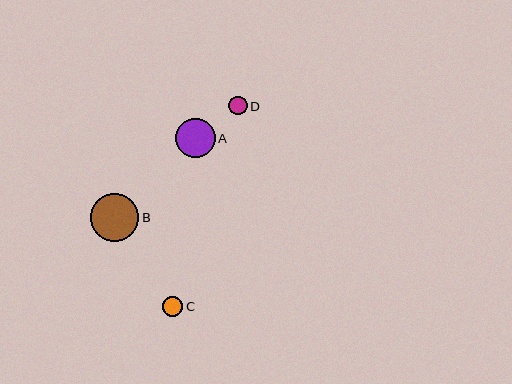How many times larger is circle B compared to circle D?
Circle B is approximately 2.6 times the size of circle D.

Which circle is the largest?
Circle B is the largest with a size of approximately 48 pixels.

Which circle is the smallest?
Circle D is the smallest with a size of approximately 18 pixels.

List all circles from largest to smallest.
From largest to smallest: B, A, C, D.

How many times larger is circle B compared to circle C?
Circle B is approximately 2.4 times the size of circle C.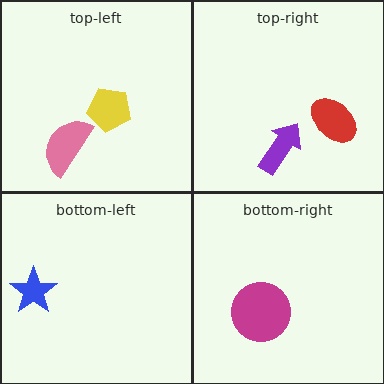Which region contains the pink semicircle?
The top-left region.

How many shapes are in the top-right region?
2.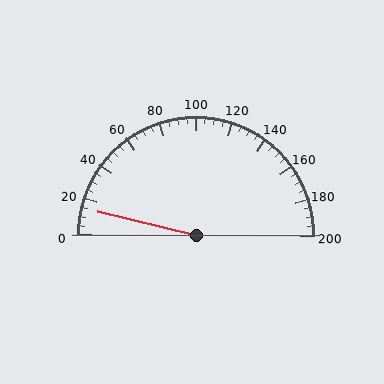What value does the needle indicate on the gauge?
The needle indicates approximately 15.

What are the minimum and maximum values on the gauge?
The gauge ranges from 0 to 200.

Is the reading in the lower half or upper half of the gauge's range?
The reading is in the lower half of the range (0 to 200).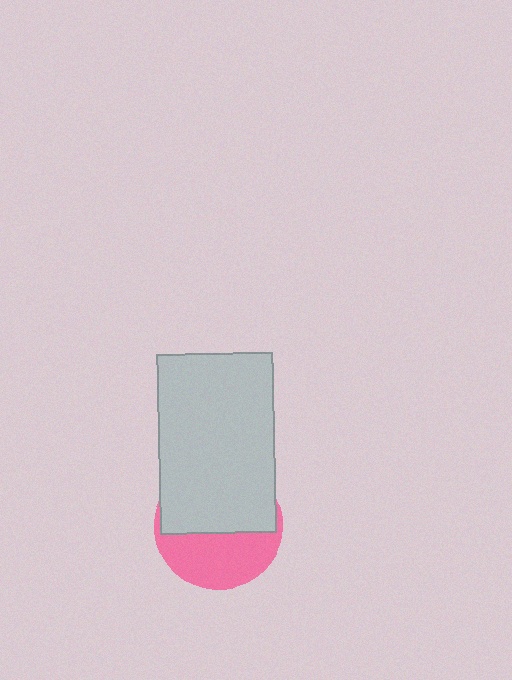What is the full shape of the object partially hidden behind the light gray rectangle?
The partially hidden object is a pink circle.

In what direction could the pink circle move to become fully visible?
The pink circle could move down. That would shift it out from behind the light gray rectangle entirely.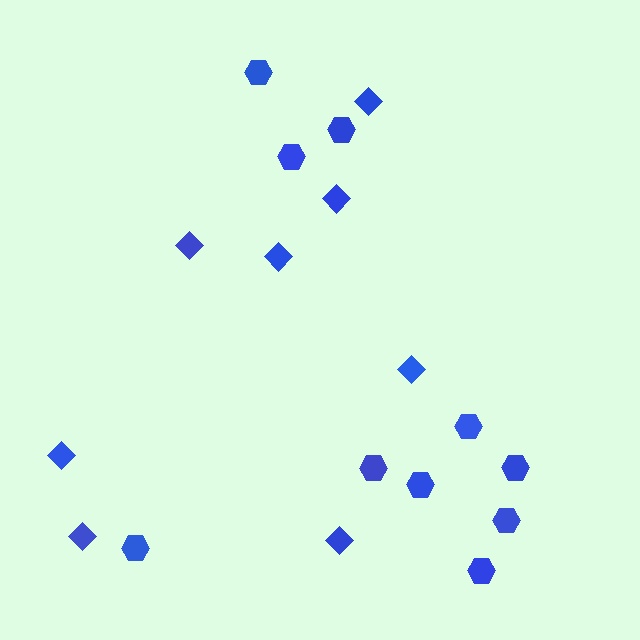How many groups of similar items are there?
There are 2 groups: one group of diamonds (8) and one group of hexagons (10).